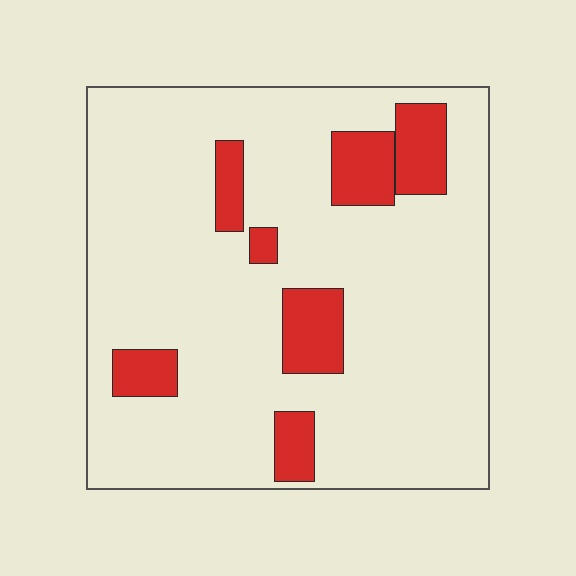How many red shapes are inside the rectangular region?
7.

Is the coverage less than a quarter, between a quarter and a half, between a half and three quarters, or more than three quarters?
Less than a quarter.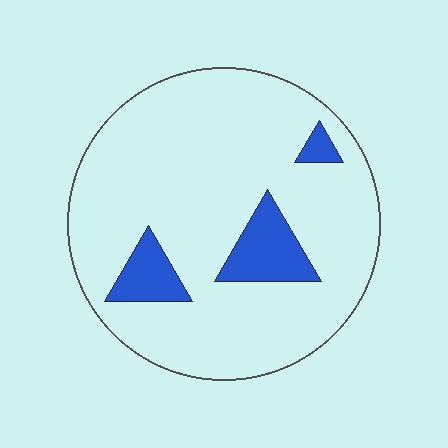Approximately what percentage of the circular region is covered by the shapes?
Approximately 10%.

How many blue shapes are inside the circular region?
3.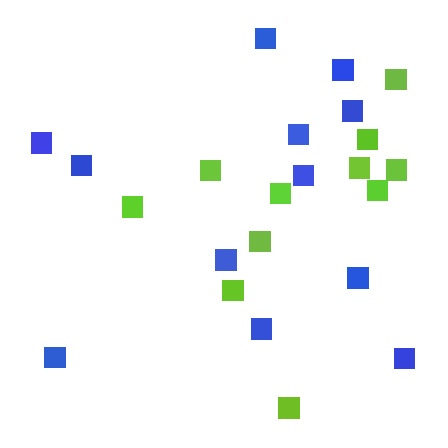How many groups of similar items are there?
There are 2 groups: one group of blue squares (12) and one group of lime squares (11).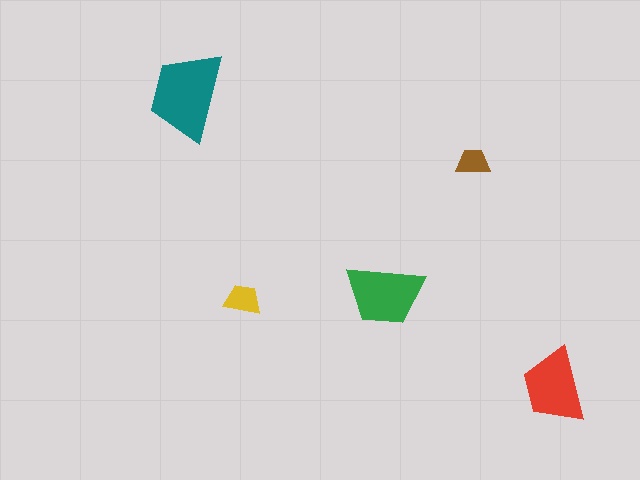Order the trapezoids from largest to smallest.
the teal one, the green one, the red one, the yellow one, the brown one.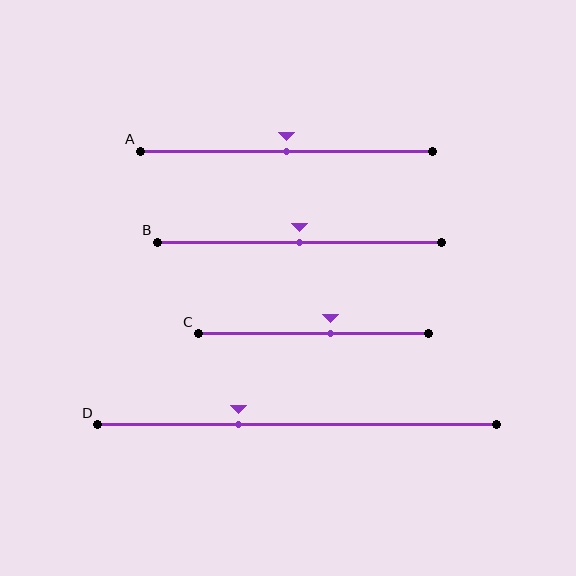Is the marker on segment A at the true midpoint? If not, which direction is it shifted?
Yes, the marker on segment A is at the true midpoint.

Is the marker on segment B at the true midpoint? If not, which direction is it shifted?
Yes, the marker on segment B is at the true midpoint.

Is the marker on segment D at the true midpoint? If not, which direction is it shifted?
No, the marker on segment D is shifted to the left by about 15% of the segment length.